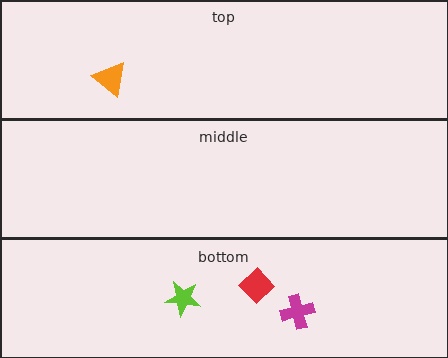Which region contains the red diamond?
The bottom region.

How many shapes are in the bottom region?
3.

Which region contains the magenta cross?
The bottom region.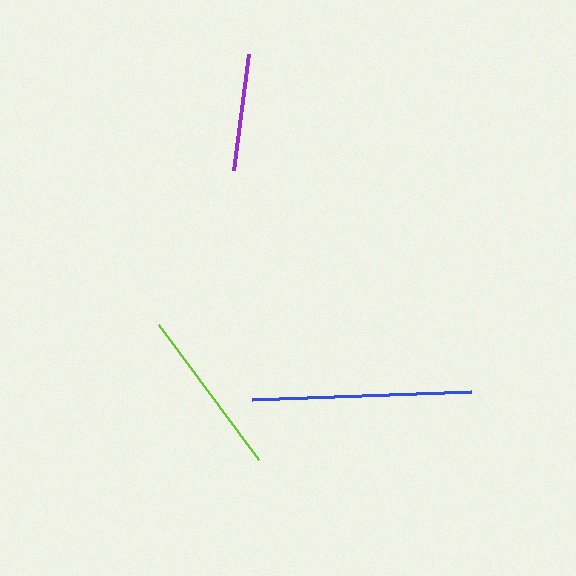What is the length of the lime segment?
The lime segment is approximately 169 pixels long.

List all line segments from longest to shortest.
From longest to shortest: blue, lime, purple.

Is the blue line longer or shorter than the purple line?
The blue line is longer than the purple line.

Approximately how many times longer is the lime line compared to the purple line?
The lime line is approximately 1.4 times the length of the purple line.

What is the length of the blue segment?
The blue segment is approximately 219 pixels long.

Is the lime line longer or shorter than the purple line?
The lime line is longer than the purple line.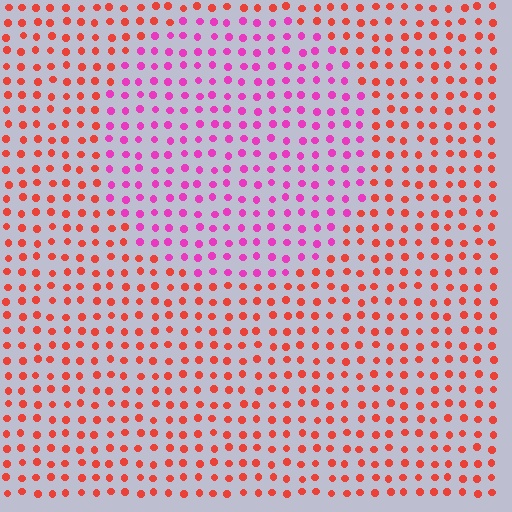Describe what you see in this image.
The image is filled with small red elements in a uniform arrangement. A circle-shaped region is visible where the elements are tinted to a slightly different hue, forming a subtle color boundary.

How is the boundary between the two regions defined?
The boundary is defined purely by a slight shift in hue (about 49 degrees). Spacing, size, and orientation are identical on both sides.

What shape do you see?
I see a circle.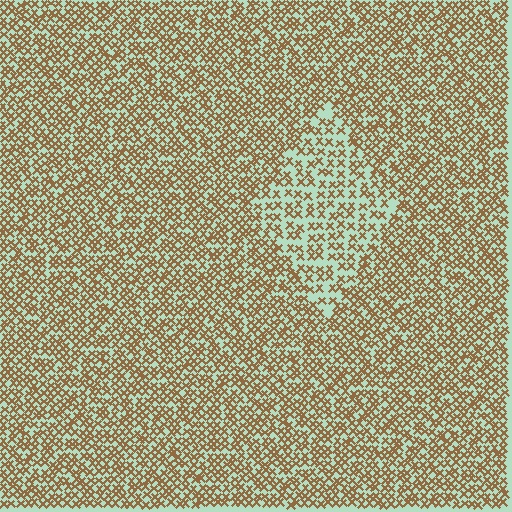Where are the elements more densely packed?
The elements are more densely packed outside the diamond boundary.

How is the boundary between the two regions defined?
The boundary is defined by a change in element density (approximately 1.8x ratio). All elements are the same color, size, and shape.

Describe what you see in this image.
The image contains small brown elements arranged at two different densities. A diamond-shaped region is visible where the elements are less densely packed than the surrounding area.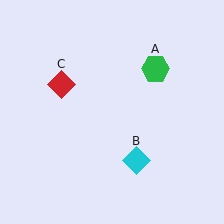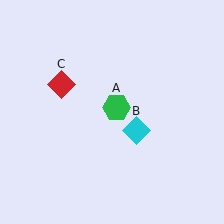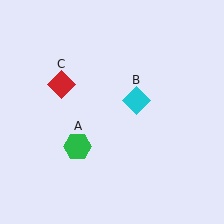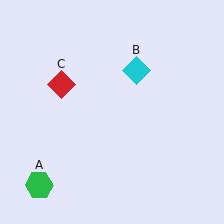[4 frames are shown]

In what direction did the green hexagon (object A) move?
The green hexagon (object A) moved down and to the left.